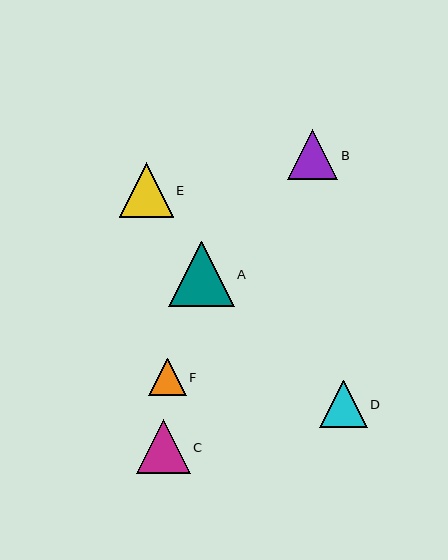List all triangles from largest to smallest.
From largest to smallest: A, E, C, B, D, F.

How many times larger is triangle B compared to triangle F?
Triangle B is approximately 1.3 times the size of triangle F.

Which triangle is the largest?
Triangle A is the largest with a size of approximately 65 pixels.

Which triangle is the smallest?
Triangle F is the smallest with a size of approximately 37 pixels.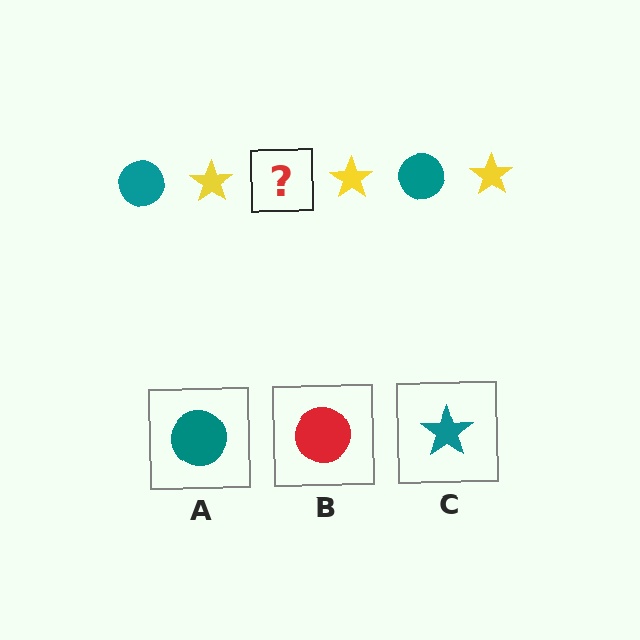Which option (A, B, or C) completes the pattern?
A.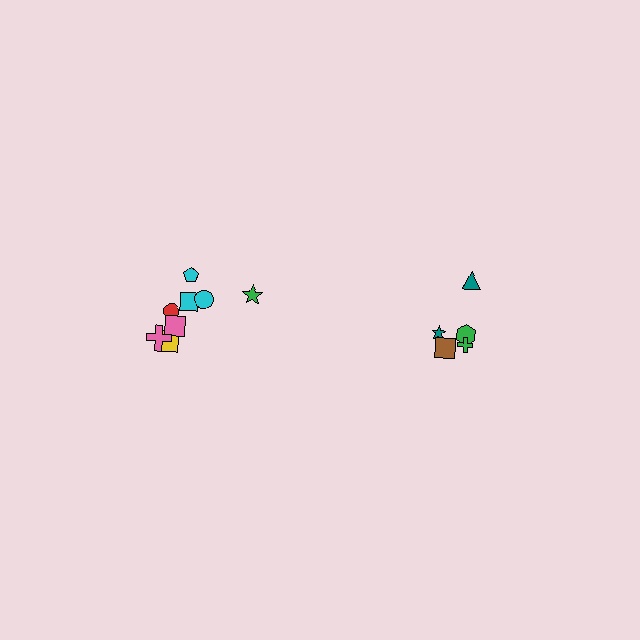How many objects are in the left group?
There are 8 objects.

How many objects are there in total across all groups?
There are 13 objects.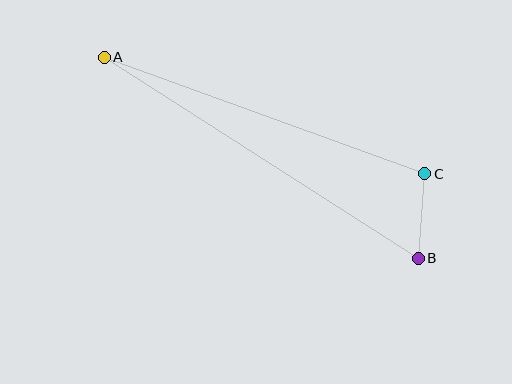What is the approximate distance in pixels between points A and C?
The distance between A and C is approximately 341 pixels.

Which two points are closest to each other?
Points B and C are closest to each other.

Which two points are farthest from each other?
Points A and B are farthest from each other.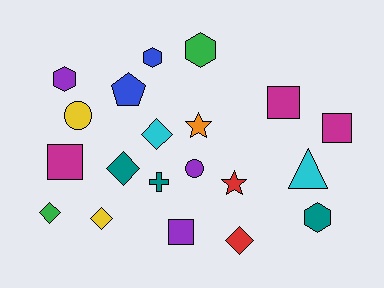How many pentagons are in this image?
There is 1 pentagon.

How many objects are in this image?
There are 20 objects.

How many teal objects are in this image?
There are 3 teal objects.